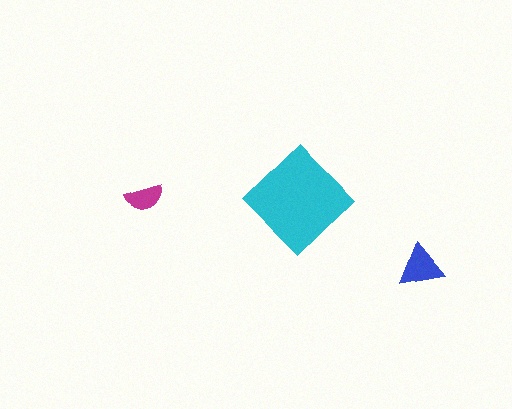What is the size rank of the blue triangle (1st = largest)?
2nd.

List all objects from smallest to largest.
The magenta semicircle, the blue triangle, the cyan diamond.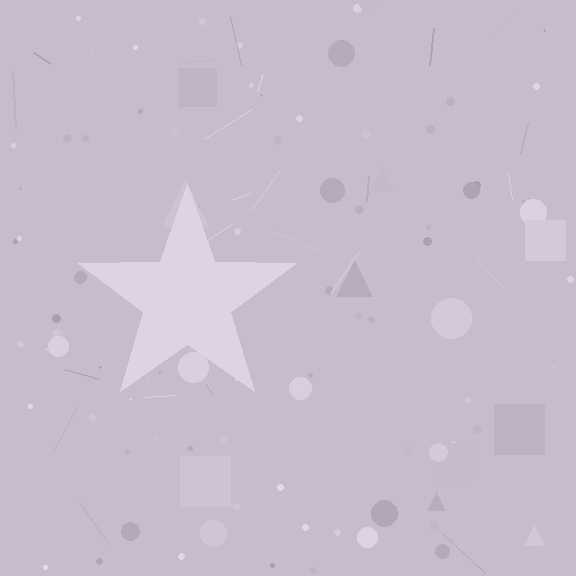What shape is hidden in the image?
A star is hidden in the image.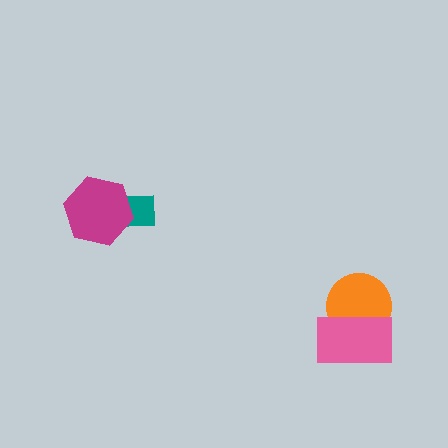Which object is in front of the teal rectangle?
The magenta hexagon is in front of the teal rectangle.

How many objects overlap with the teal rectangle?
1 object overlaps with the teal rectangle.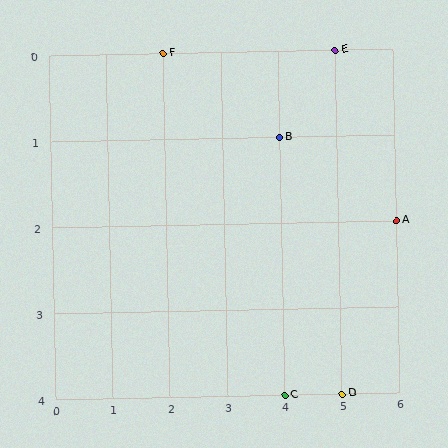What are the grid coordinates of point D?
Point D is at grid coordinates (5, 4).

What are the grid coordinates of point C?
Point C is at grid coordinates (4, 4).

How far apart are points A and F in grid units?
Points A and F are 4 columns and 2 rows apart (about 4.5 grid units diagonally).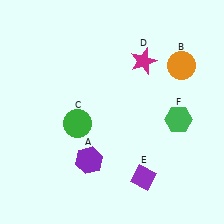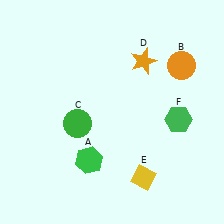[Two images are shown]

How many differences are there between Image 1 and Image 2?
There are 3 differences between the two images.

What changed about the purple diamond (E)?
In Image 1, E is purple. In Image 2, it changed to yellow.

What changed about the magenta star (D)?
In Image 1, D is magenta. In Image 2, it changed to orange.